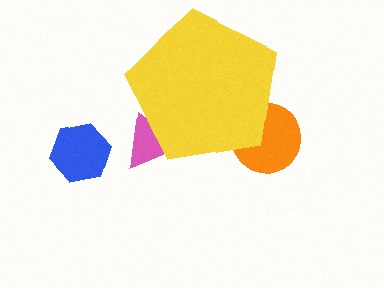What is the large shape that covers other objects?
A yellow pentagon.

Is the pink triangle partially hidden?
Yes, the pink triangle is partially hidden behind the yellow pentagon.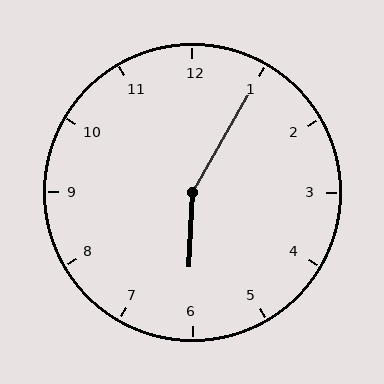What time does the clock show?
6:05.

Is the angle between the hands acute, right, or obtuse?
It is obtuse.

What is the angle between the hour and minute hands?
Approximately 152 degrees.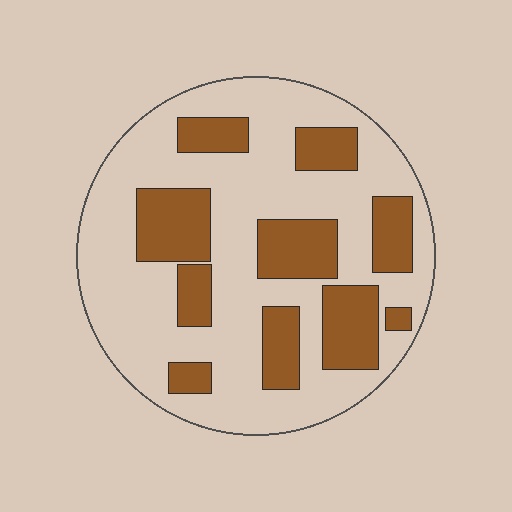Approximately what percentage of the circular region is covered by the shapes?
Approximately 30%.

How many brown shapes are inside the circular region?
10.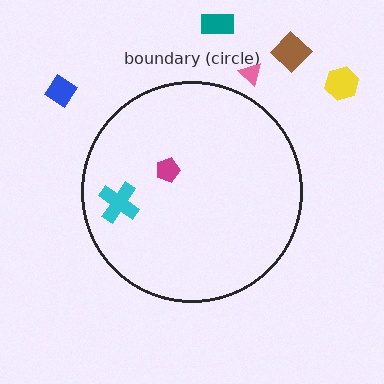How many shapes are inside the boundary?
2 inside, 5 outside.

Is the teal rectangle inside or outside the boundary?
Outside.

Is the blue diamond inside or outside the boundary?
Outside.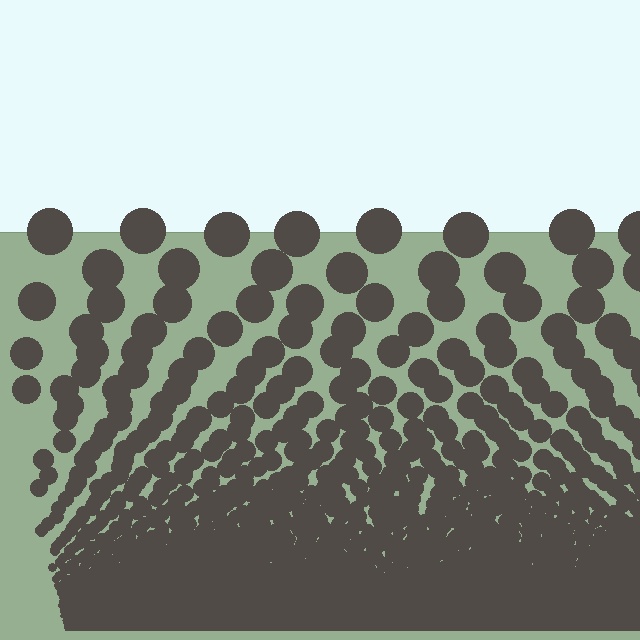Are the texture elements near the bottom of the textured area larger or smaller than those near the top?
Smaller. The gradient is inverted — elements near the bottom are smaller and denser.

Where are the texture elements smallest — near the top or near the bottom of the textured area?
Near the bottom.